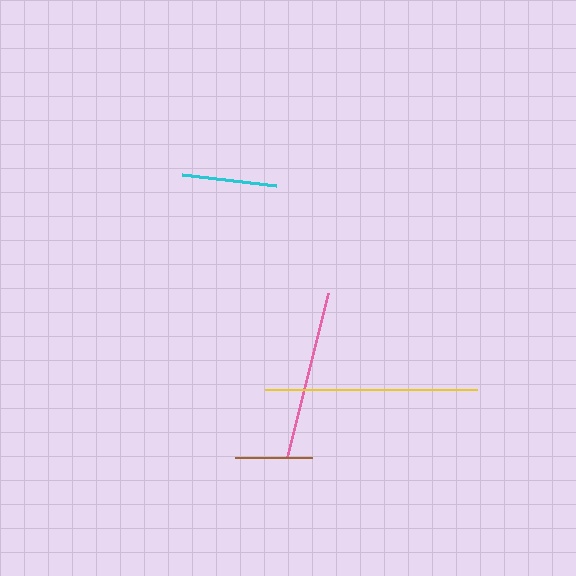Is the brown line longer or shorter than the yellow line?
The yellow line is longer than the brown line.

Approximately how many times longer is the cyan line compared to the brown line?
The cyan line is approximately 1.2 times the length of the brown line.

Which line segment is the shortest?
The brown line is the shortest at approximately 77 pixels.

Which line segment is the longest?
The yellow line is the longest at approximately 212 pixels.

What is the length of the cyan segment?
The cyan segment is approximately 94 pixels long.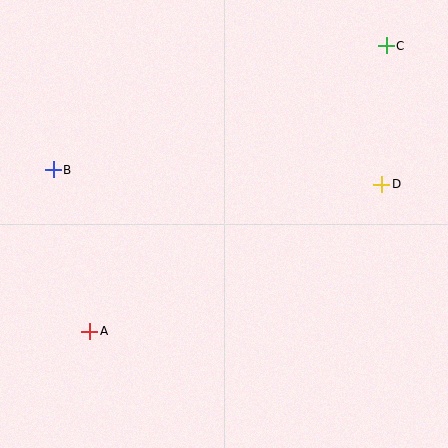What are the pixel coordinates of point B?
Point B is at (53, 170).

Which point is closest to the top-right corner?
Point C is closest to the top-right corner.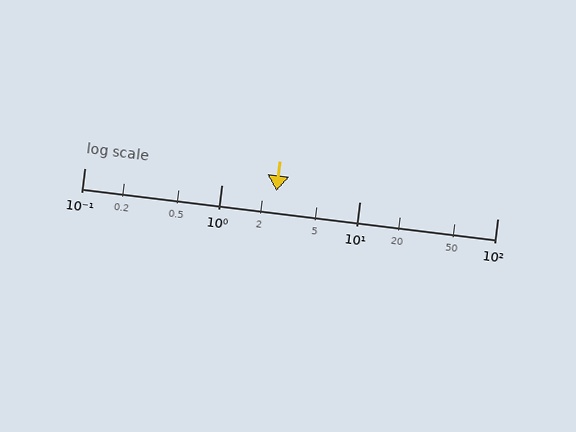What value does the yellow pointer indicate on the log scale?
The pointer indicates approximately 2.5.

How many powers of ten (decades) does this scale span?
The scale spans 3 decades, from 0.1 to 100.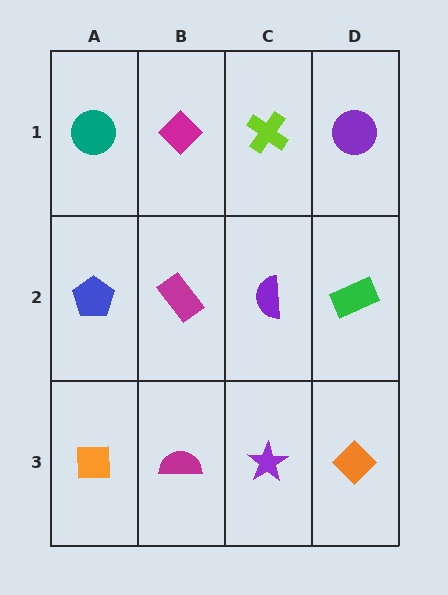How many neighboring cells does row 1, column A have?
2.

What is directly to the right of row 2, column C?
A green rectangle.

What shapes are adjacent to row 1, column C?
A purple semicircle (row 2, column C), a magenta diamond (row 1, column B), a purple circle (row 1, column D).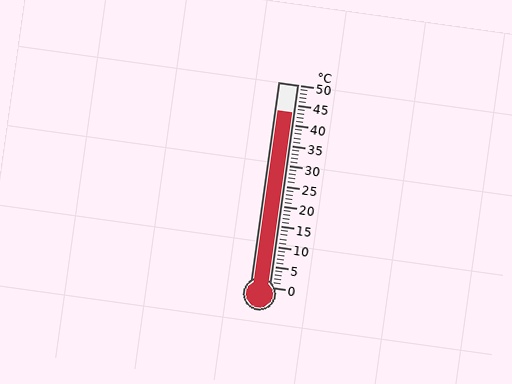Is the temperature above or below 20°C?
The temperature is above 20°C.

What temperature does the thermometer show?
The thermometer shows approximately 43°C.